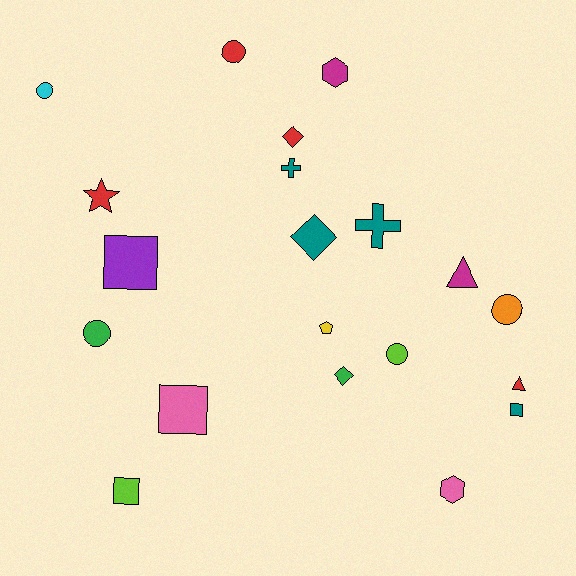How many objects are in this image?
There are 20 objects.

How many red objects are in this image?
There are 4 red objects.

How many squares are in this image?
There are 4 squares.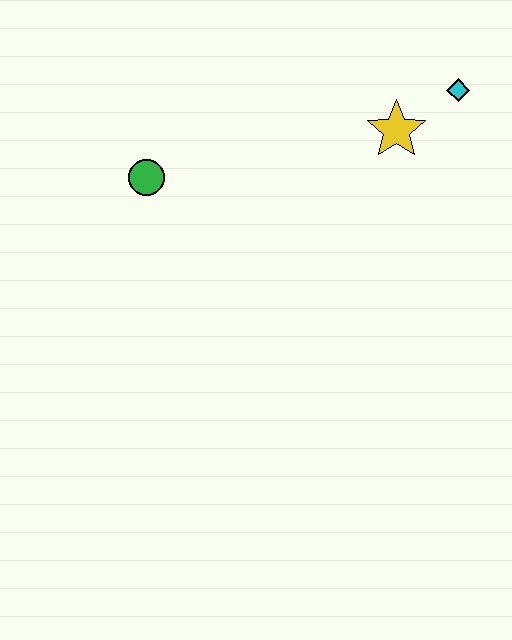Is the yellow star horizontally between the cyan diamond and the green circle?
Yes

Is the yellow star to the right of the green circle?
Yes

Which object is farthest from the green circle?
The cyan diamond is farthest from the green circle.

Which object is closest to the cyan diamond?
The yellow star is closest to the cyan diamond.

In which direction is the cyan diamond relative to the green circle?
The cyan diamond is to the right of the green circle.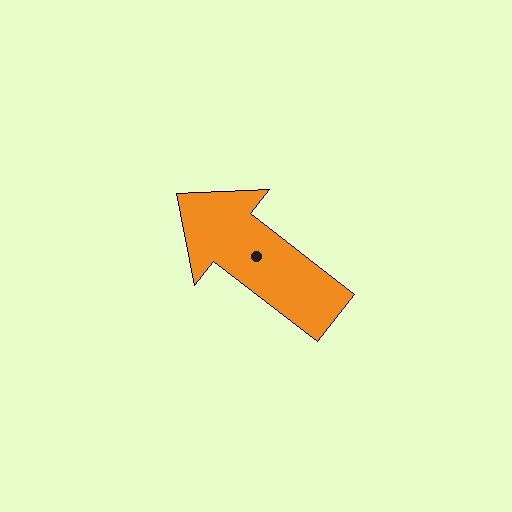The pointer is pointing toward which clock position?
Roughly 10 o'clock.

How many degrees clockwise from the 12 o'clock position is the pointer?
Approximately 308 degrees.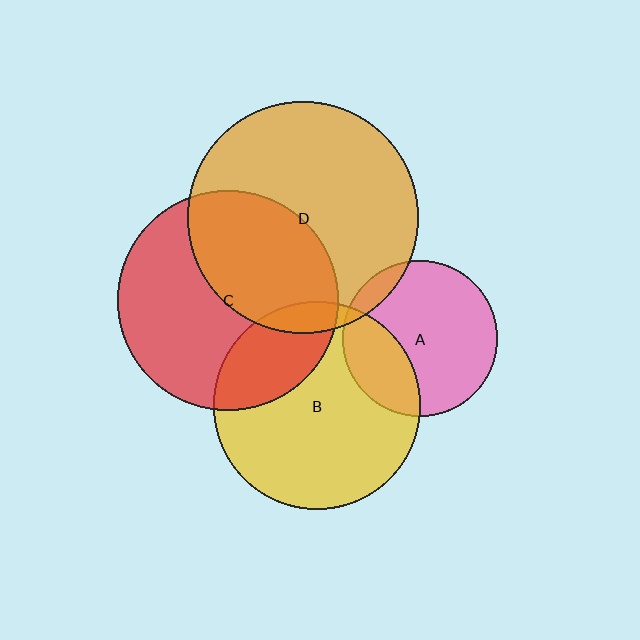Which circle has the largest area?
Circle D (orange).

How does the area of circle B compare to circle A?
Approximately 1.8 times.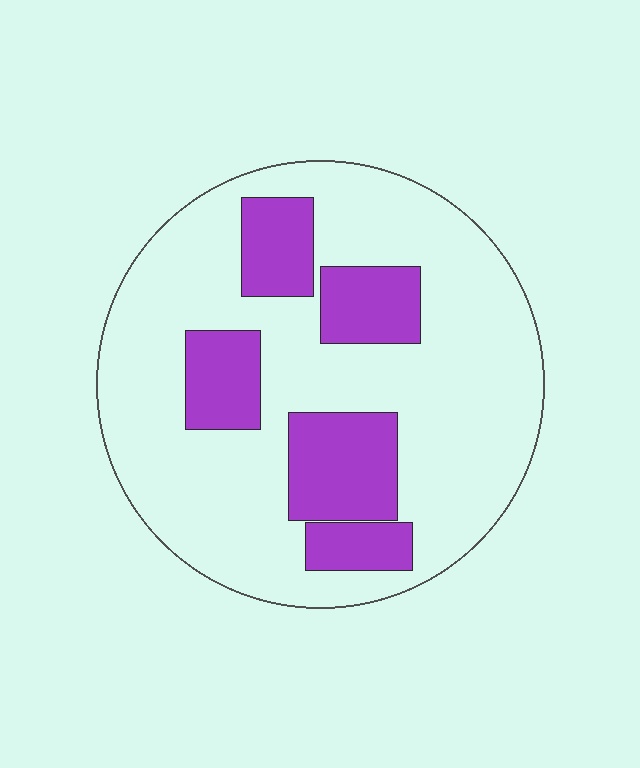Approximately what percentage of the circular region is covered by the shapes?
Approximately 25%.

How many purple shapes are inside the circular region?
5.